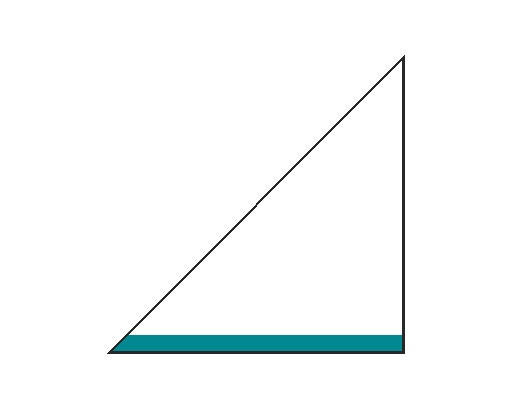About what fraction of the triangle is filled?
About one eighth (1/8).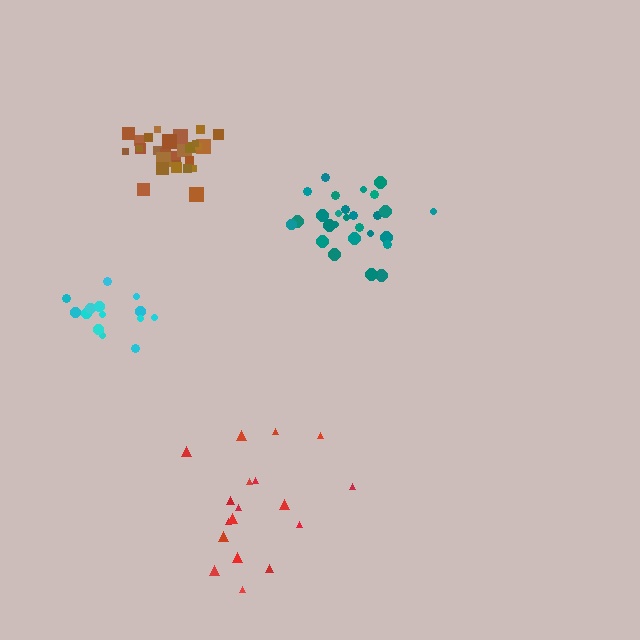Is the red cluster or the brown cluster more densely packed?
Brown.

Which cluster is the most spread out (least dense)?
Red.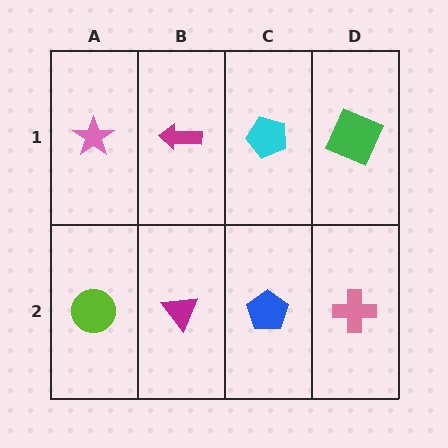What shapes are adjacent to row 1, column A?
A lime circle (row 2, column A), a magenta arrow (row 1, column B).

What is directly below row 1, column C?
A blue pentagon.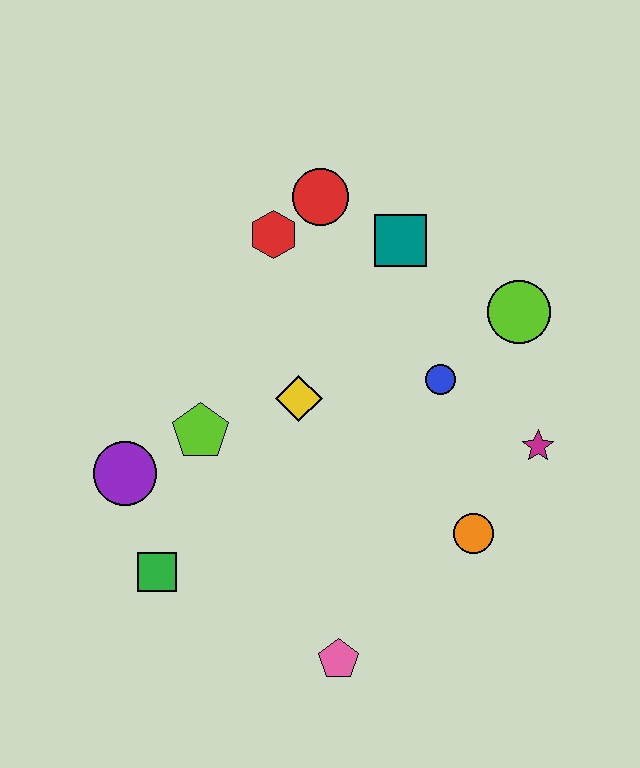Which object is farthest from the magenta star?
The purple circle is farthest from the magenta star.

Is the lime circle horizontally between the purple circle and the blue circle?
No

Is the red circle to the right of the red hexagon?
Yes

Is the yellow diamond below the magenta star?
No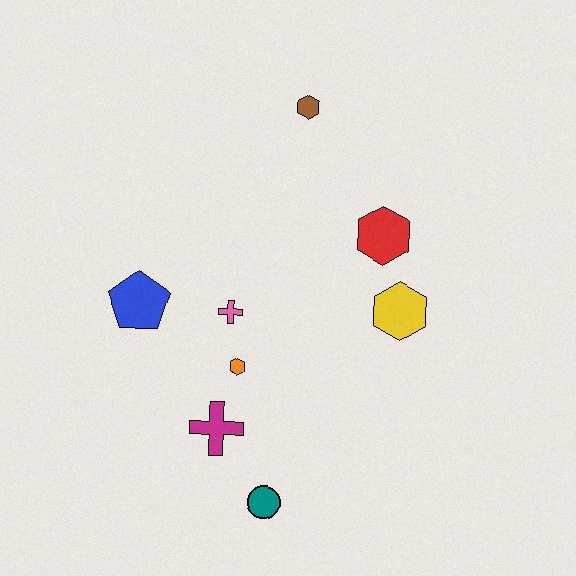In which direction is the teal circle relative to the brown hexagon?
The teal circle is below the brown hexagon.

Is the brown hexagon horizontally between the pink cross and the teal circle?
No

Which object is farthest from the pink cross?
The brown hexagon is farthest from the pink cross.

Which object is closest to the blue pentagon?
The pink cross is closest to the blue pentagon.